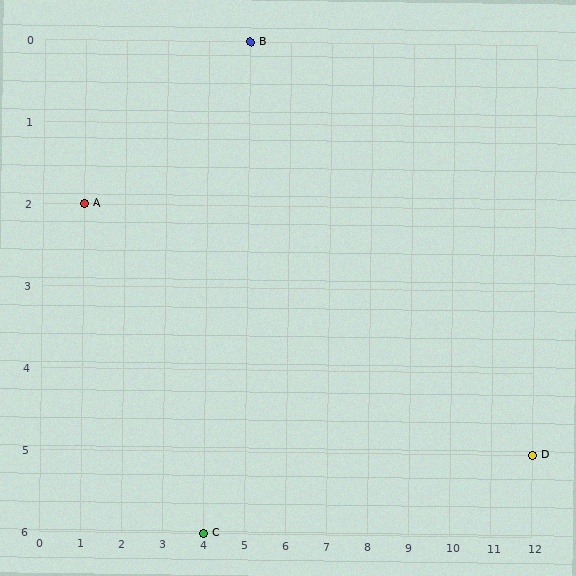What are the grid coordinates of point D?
Point D is at grid coordinates (12, 5).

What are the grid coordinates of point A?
Point A is at grid coordinates (1, 2).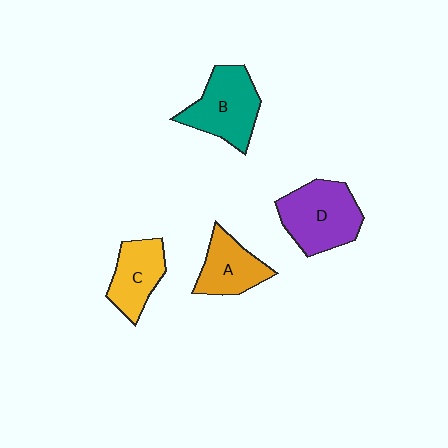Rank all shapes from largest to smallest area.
From largest to smallest: D (purple), B (teal), C (yellow), A (orange).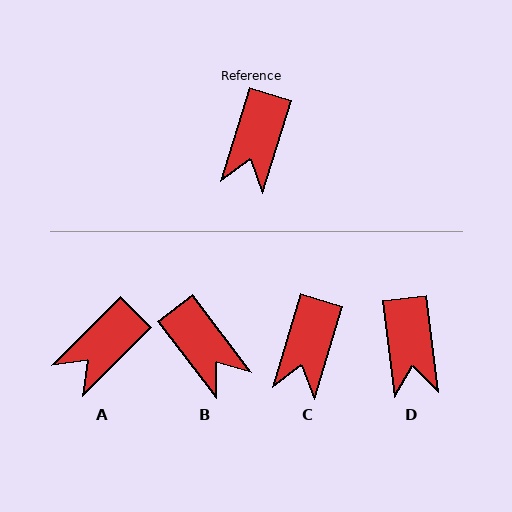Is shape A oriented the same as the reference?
No, it is off by about 28 degrees.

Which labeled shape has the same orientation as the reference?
C.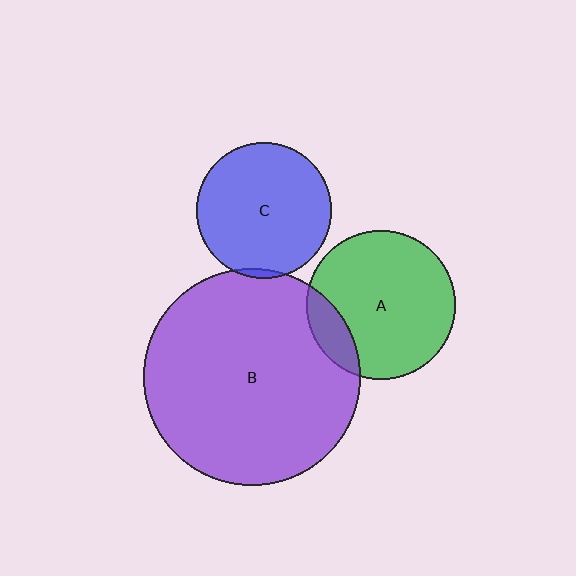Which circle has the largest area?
Circle B (purple).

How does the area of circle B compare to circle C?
Approximately 2.6 times.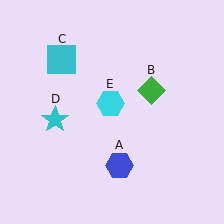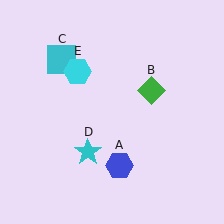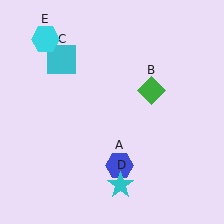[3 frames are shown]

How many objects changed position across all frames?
2 objects changed position: cyan star (object D), cyan hexagon (object E).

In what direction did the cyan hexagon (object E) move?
The cyan hexagon (object E) moved up and to the left.